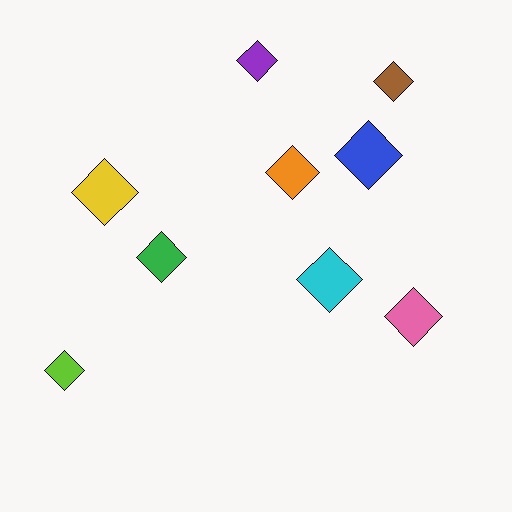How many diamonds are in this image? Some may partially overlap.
There are 9 diamonds.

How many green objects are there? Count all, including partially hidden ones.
There is 1 green object.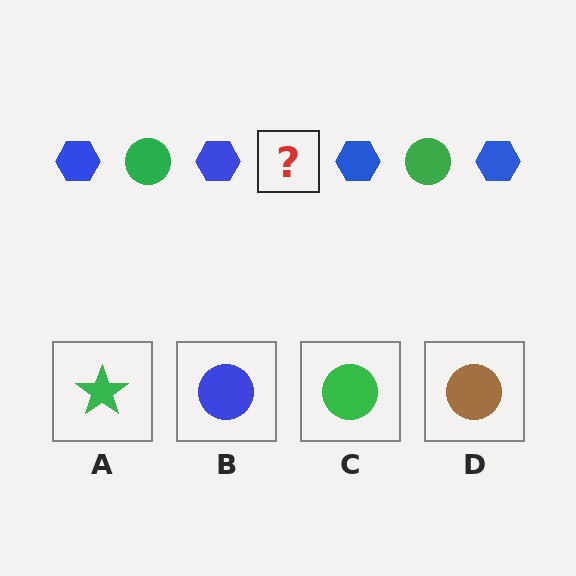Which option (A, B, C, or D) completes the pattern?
C.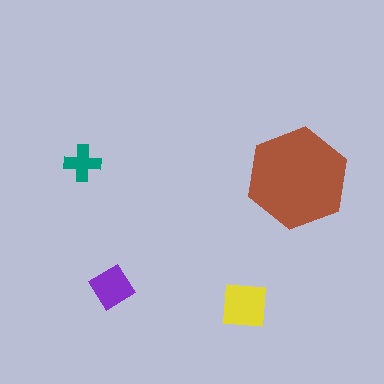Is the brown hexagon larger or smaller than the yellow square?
Larger.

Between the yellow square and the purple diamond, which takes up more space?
The yellow square.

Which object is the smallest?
The teal cross.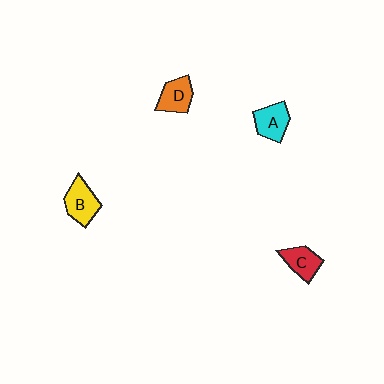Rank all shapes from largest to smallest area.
From largest to smallest: B (yellow), A (cyan), D (orange), C (red).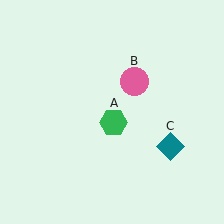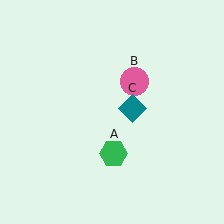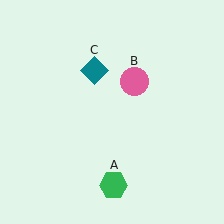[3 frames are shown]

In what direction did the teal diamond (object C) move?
The teal diamond (object C) moved up and to the left.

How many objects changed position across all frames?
2 objects changed position: green hexagon (object A), teal diamond (object C).